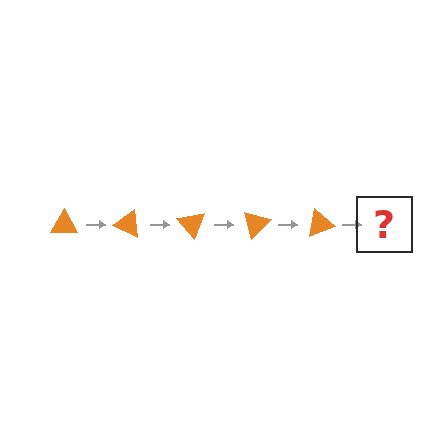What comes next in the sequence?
The next element should be an orange triangle rotated 125 degrees.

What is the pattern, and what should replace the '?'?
The pattern is that the triangle rotates 25 degrees each step. The '?' should be an orange triangle rotated 125 degrees.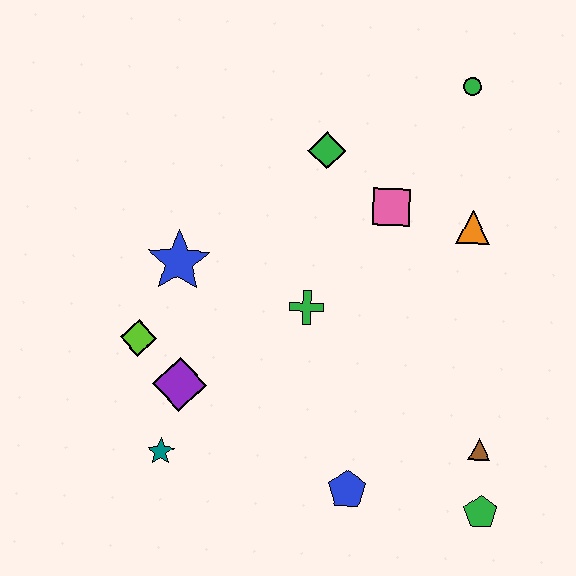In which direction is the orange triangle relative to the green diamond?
The orange triangle is to the right of the green diamond.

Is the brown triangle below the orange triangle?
Yes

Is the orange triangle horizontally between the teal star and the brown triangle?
Yes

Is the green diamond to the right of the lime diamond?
Yes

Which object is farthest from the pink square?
The teal star is farthest from the pink square.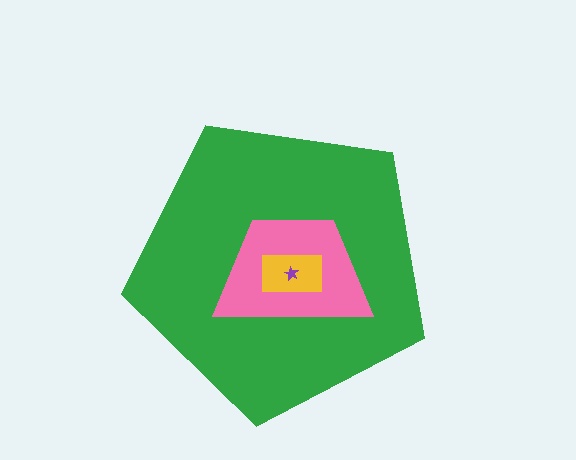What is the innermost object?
The purple star.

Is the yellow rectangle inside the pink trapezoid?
Yes.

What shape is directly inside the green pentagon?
The pink trapezoid.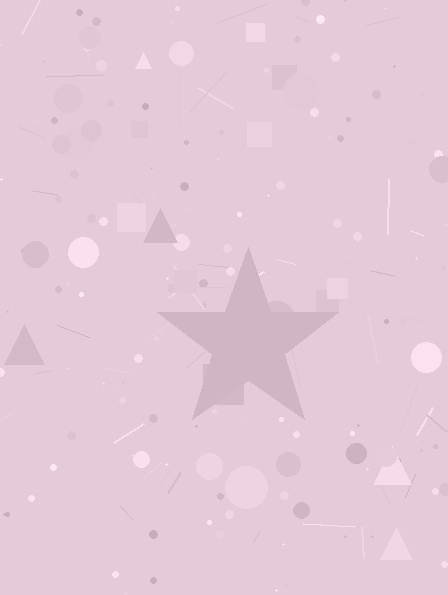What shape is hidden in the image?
A star is hidden in the image.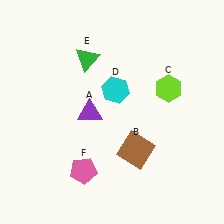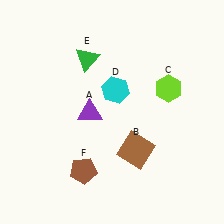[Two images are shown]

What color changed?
The pentagon (F) changed from pink in Image 1 to brown in Image 2.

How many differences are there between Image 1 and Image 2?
There is 1 difference between the two images.